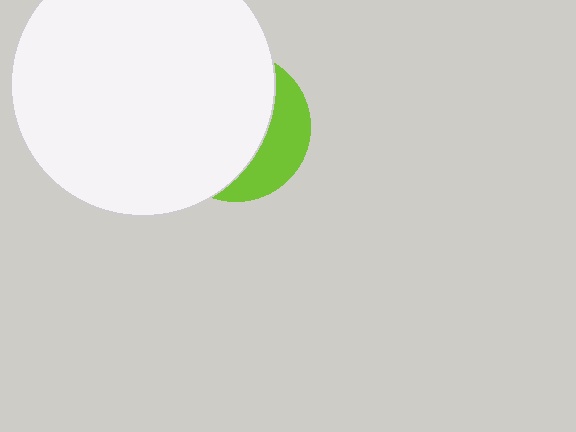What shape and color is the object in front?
The object in front is a white circle.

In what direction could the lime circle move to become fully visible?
The lime circle could move right. That would shift it out from behind the white circle entirely.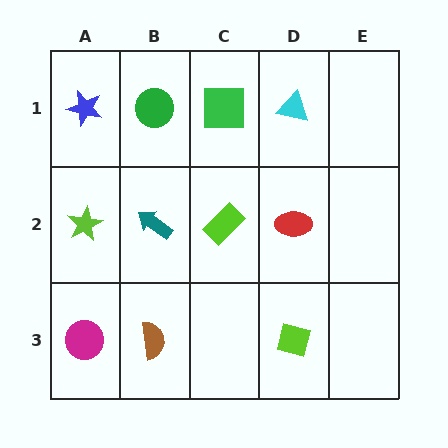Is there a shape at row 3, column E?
No, that cell is empty.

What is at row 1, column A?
A blue star.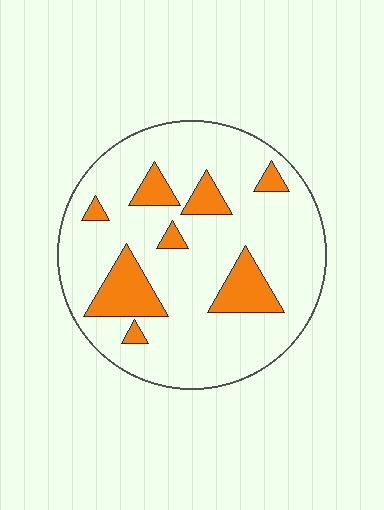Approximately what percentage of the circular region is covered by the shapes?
Approximately 20%.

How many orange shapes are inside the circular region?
8.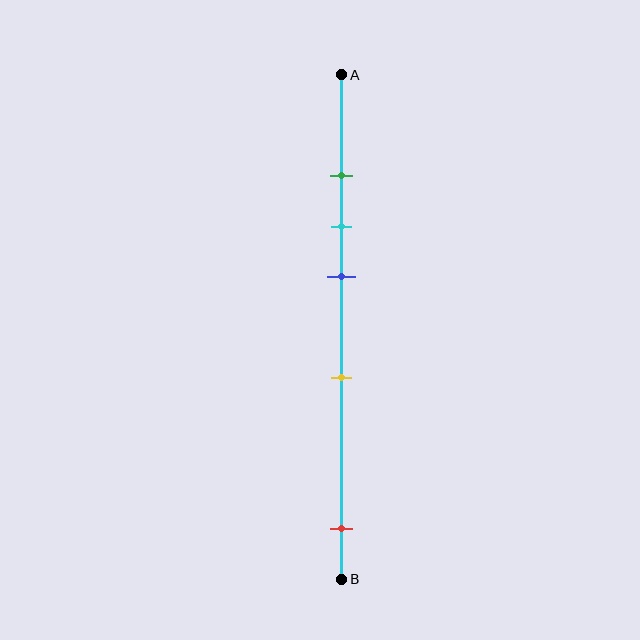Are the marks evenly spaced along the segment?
No, the marks are not evenly spaced.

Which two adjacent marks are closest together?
The green and cyan marks are the closest adjacent pair.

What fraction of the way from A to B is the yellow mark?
The yellow mark is approximately 60% (0.6) of the way from A to B.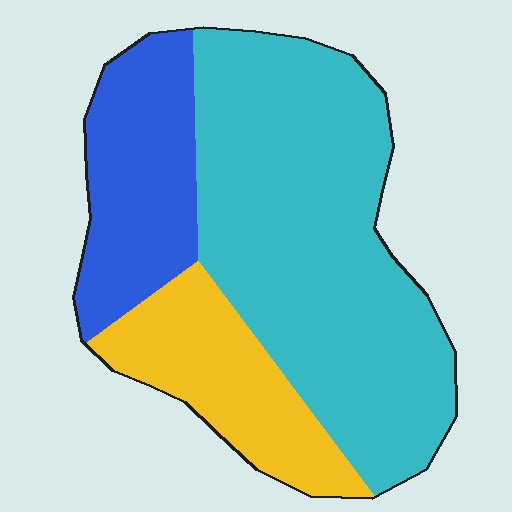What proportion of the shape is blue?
Blue covers 22% of the shape.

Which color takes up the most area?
Cyan, at roughly 60%.